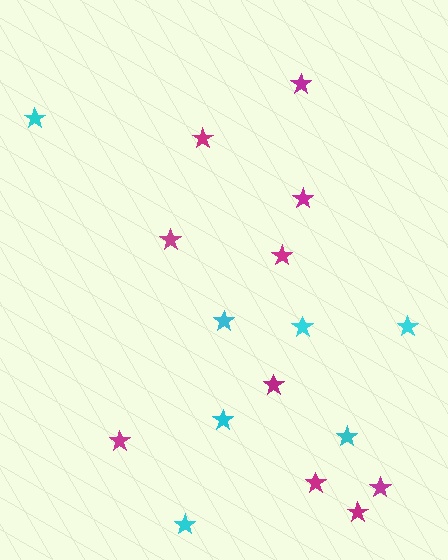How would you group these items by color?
There are 2 groups: one group of cyan stars (7) and one group of magenta stars (10).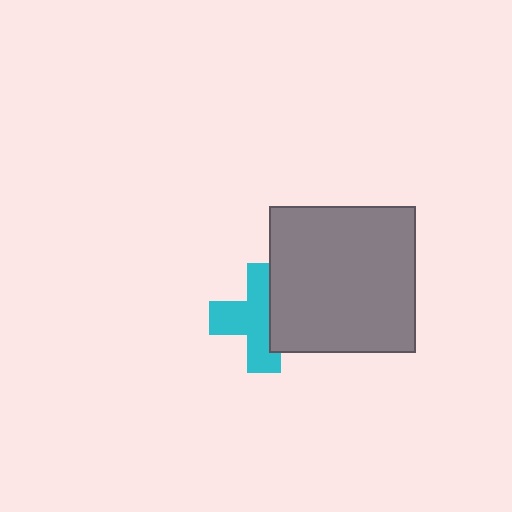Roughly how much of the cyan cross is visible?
About half of it is visible (roughly 62%).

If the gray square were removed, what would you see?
You would see the complete cyan cross.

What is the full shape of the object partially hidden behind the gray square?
The partially hidden object is a cyan cross.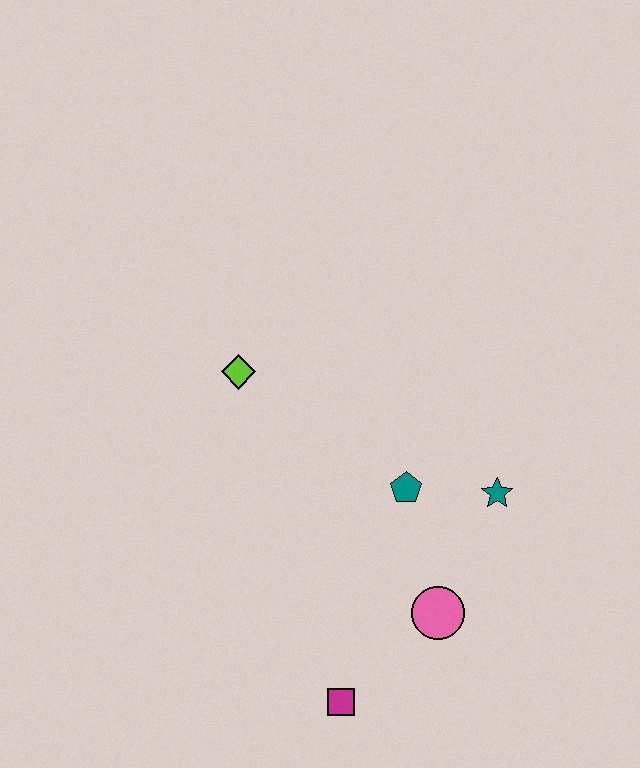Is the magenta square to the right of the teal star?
No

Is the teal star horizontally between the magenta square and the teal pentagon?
No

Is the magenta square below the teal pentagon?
Yes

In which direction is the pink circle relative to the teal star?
The pink circle is below the teal star.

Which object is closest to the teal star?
The teal pentagon is closest to the teal star.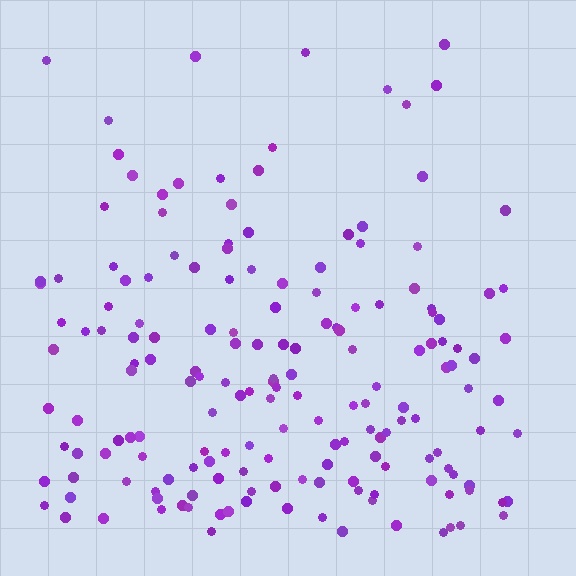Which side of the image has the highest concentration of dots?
The bottom.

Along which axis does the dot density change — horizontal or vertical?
Vertical.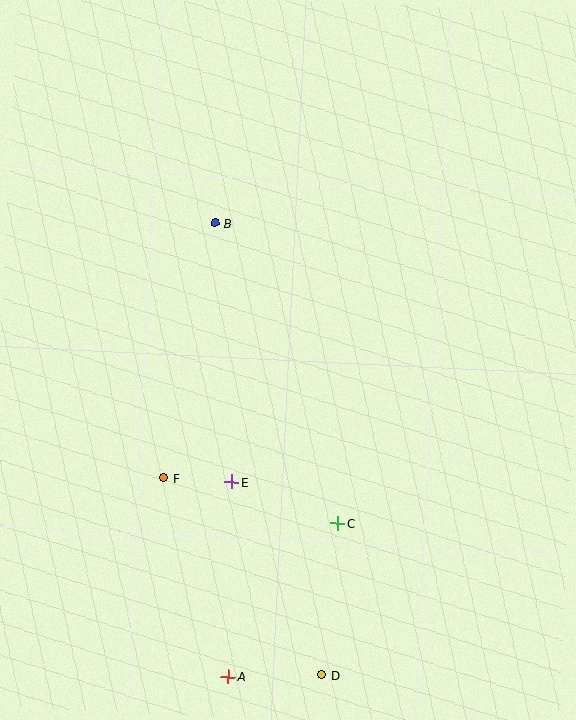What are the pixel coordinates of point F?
Point F is at (164, 478).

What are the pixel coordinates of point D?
Point D is at (322, 675).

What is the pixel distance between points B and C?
The distance between B and C is 325 pixels.